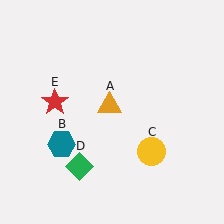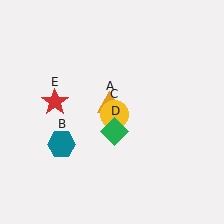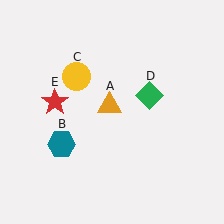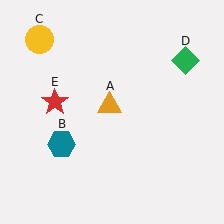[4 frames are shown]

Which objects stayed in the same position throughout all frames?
Orange triangle (object A) and teal hexagon (object B) and red star (object E) remained stationary.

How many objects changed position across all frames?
2 objects changed position: yellow circle (object C), green diamond (object D).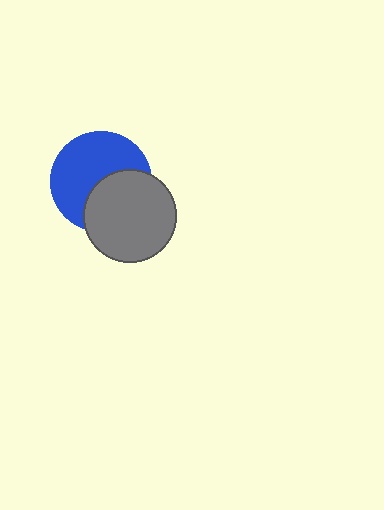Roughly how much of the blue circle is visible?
About half of it is visible (roughly 60%).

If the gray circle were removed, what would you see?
You would see the complete blue circle.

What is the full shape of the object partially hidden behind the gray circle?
The partially hidden object is a blue circle.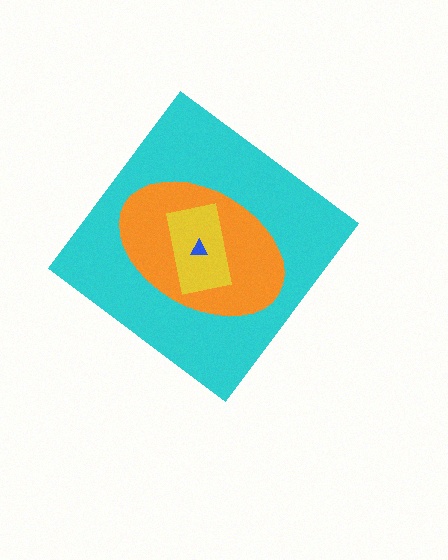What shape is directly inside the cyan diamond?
The orange ellipse.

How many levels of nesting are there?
4.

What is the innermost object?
The blue triangle.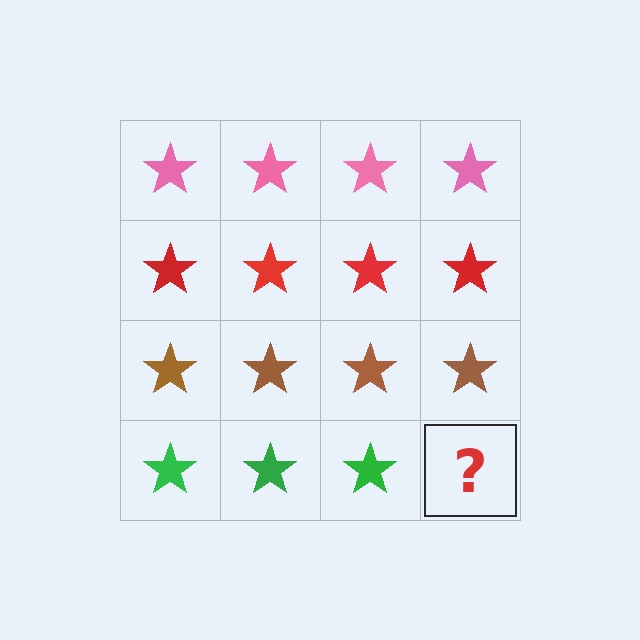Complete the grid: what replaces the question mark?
The question mark should be replaced with a green star.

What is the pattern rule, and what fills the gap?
The rule is that each row has a consistent color. The gap should be filled with a green star.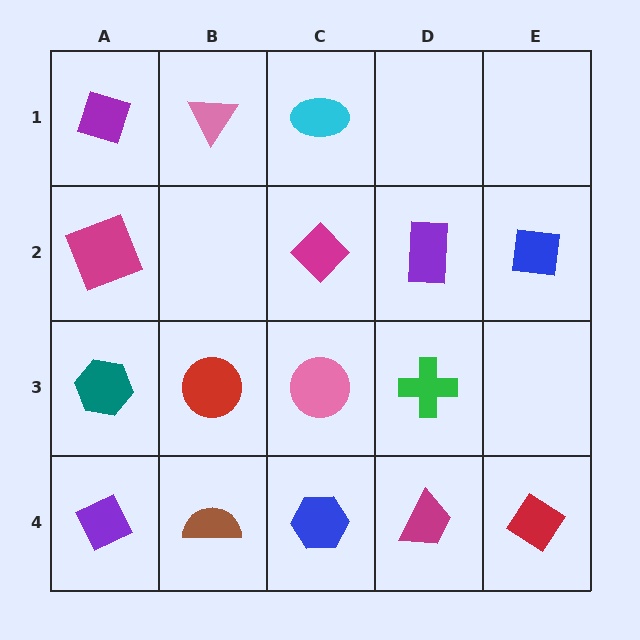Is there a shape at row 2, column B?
No, that cell is empty.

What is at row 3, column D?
A green cross.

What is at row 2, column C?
A magenta diamond.